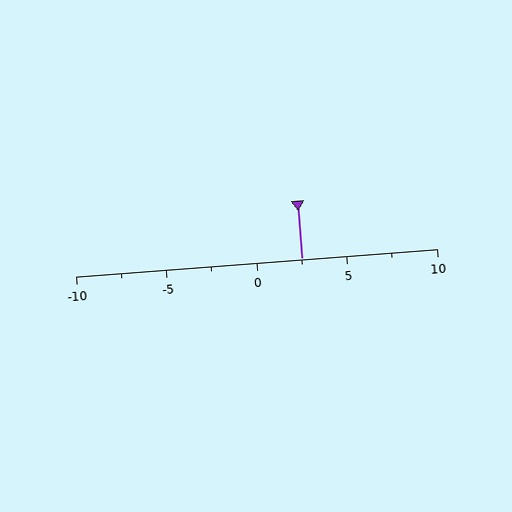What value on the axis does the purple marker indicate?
The marker indicates approximately 2.5.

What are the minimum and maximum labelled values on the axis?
The axis runs from -10 to 10.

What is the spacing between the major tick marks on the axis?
The major ticks are spaced 5 apart.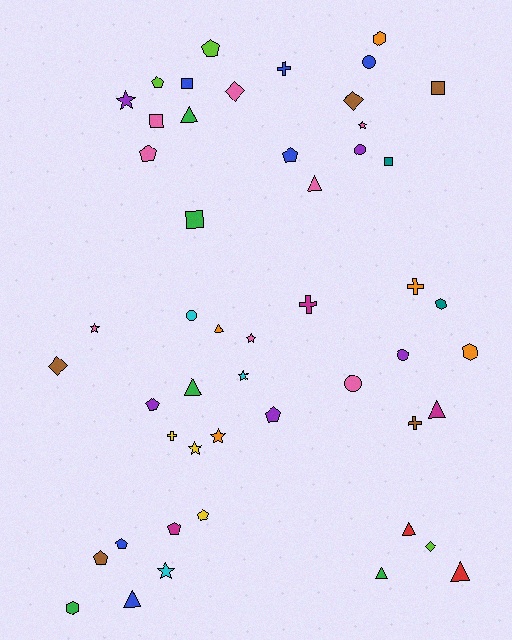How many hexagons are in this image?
There are 4 hexagons.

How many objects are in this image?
There are 50 objects.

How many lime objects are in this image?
There are 3 lime objects.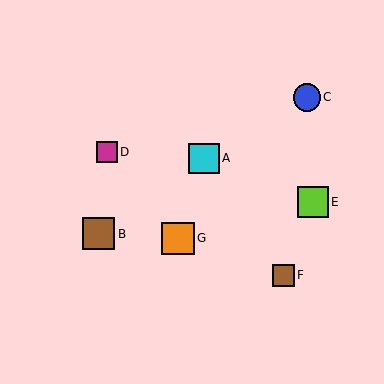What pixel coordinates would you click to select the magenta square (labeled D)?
Click at (107, 152) to select the magenta square D.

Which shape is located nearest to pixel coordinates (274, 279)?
The brown square (labeled F) at (283, 275) is nearest to that location.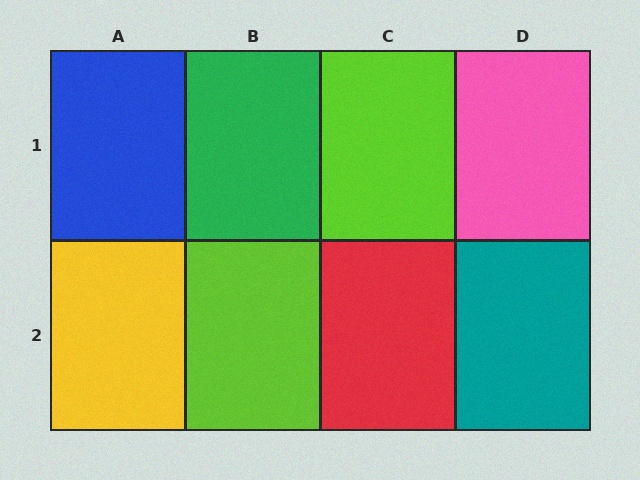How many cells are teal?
1 cell is teal.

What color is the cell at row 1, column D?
Pink.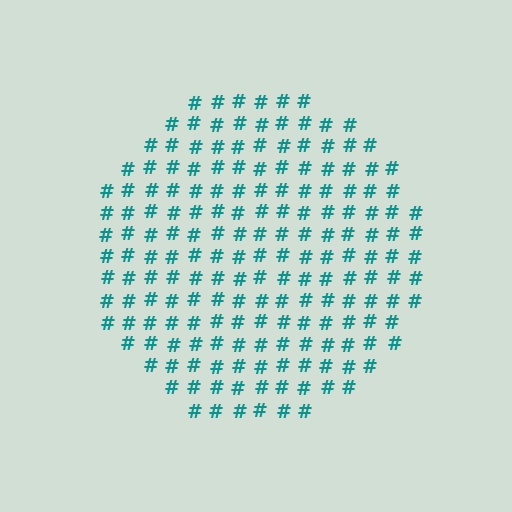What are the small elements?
The small elements are hash symbols.